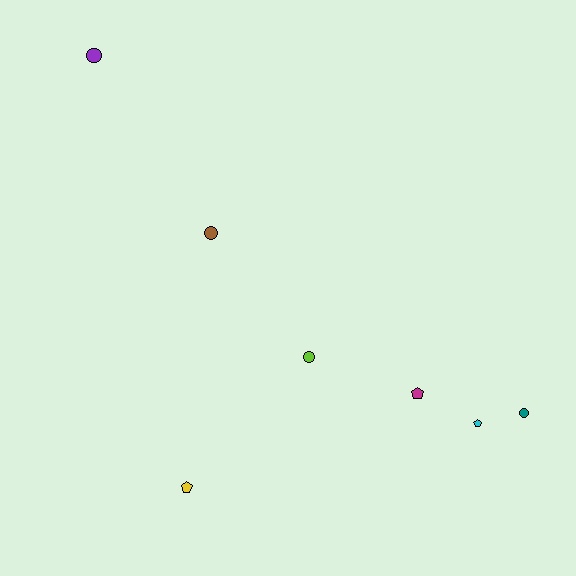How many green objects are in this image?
There are no green objects.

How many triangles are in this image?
There are no triangles.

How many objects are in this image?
There are 7 objects.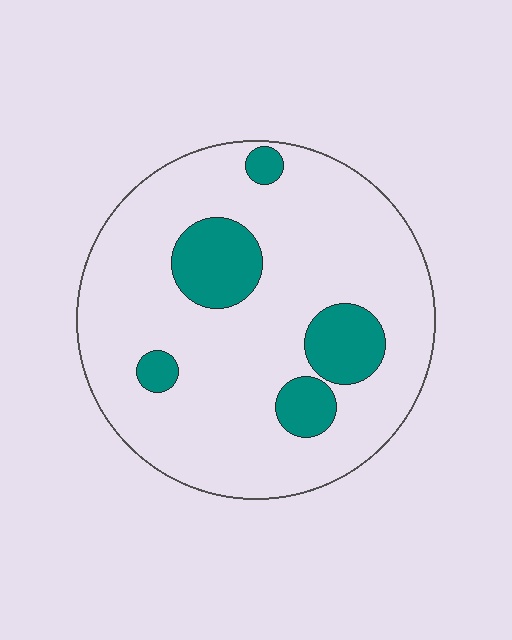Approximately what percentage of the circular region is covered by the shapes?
Approximately 15%.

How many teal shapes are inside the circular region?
5.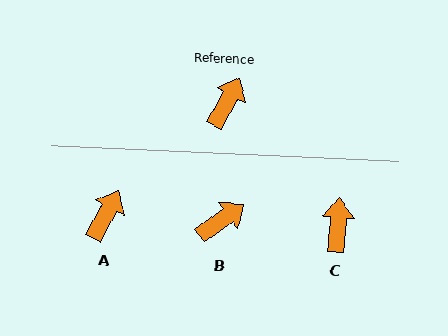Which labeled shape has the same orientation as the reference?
A.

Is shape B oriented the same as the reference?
No, it is off by about 26 degrees.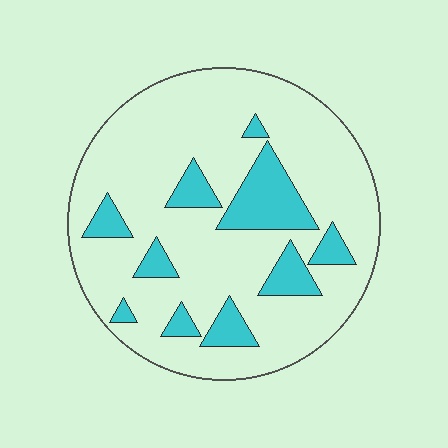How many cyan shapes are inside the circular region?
10.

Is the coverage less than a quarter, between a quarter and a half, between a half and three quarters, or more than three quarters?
Less than a quarter.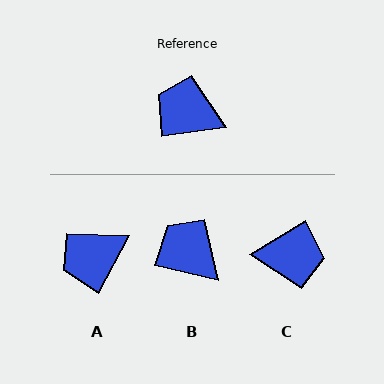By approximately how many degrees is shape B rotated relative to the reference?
Approximately 21 degrees clockwise.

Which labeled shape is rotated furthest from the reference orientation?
C, about 157 degrees away.